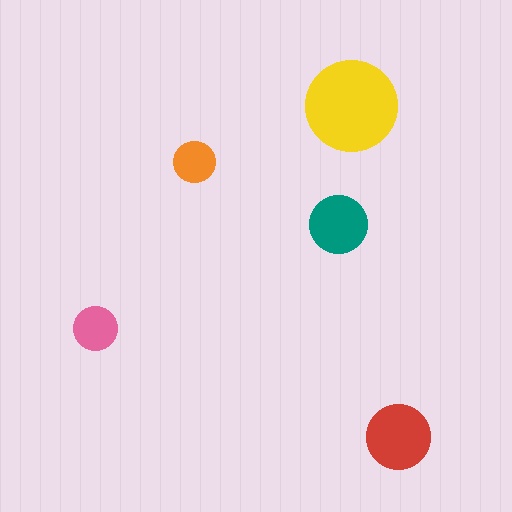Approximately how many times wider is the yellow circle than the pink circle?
About 2 times wider.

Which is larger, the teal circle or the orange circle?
The teal one.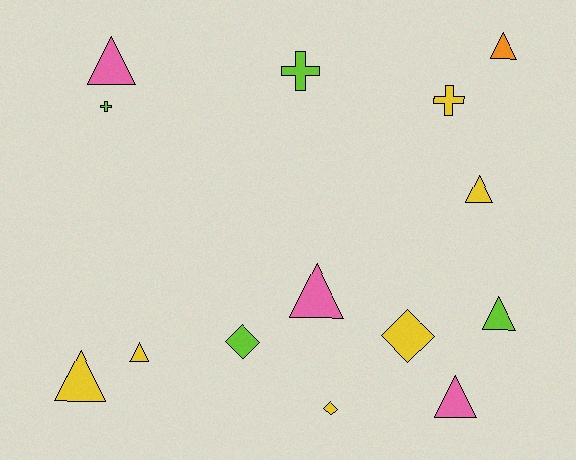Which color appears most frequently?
Yellow, with 6 objects.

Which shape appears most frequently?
Triangle, with 8 objects.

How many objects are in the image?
There are 14 objects.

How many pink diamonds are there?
There are no pink diamonds.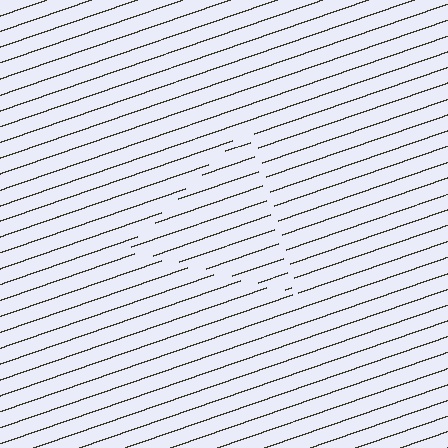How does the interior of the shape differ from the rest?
The interior of the shape contains the same grating, shifted by half a period — the contour is defined by the phase discontinuity where line-ends from the inner and outer gratings abut.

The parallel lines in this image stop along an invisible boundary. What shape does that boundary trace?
An illusory triangle. The interior of the shape contains the same grating, shifted by half a period — the contour is defined by the phase discontinuity where line-ends from the inner and outer gratings abut.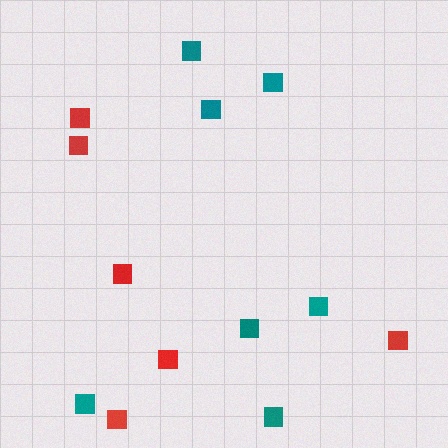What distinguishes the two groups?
There are 2 groups: one group of red squares (6) and one group of teal squares (7).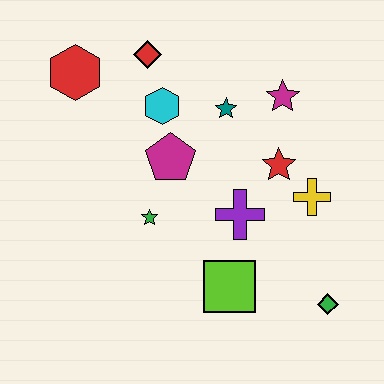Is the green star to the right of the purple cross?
No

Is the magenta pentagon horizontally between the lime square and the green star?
Yes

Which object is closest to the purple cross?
The red star is closest to the purple cross.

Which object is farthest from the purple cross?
The red hexagon is farthest from the purple cross.